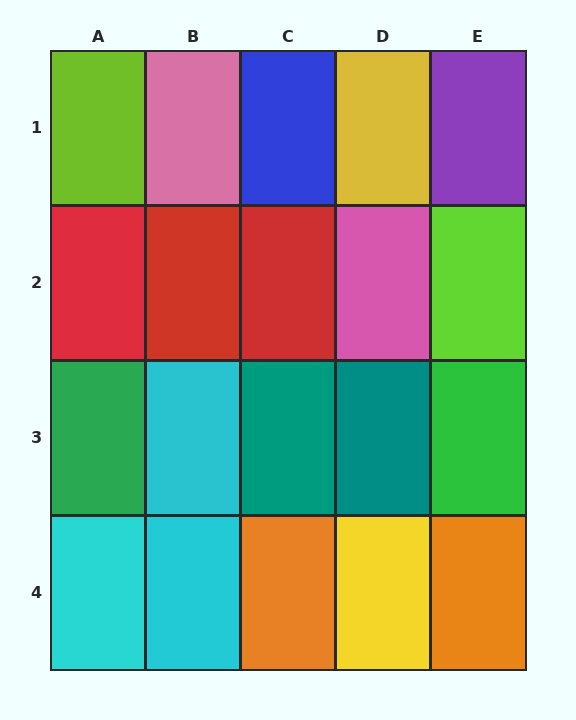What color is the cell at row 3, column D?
Teal.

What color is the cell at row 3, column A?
Green.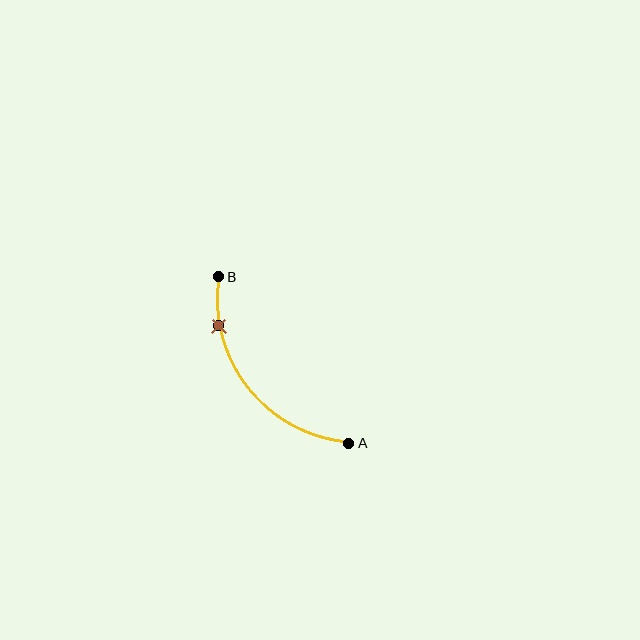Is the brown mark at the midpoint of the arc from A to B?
No. The brown mark lies on the arc but is closer to endpoint B. The arc midpoint would be at the point on the curve equidistant along the arc from both A and B.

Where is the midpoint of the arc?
The arc midpoint is the point on the curve farthest from the straight line joining A and B. It sits below and to the left of that line.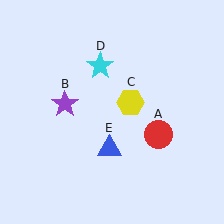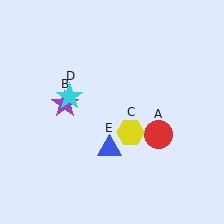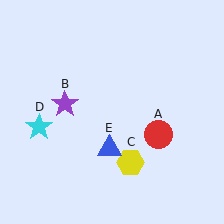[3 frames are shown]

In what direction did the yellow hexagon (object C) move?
The yellow hexagon (object C) moved down.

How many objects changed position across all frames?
2 objects changed position: yellow hexagon (object C), cyan star (object D).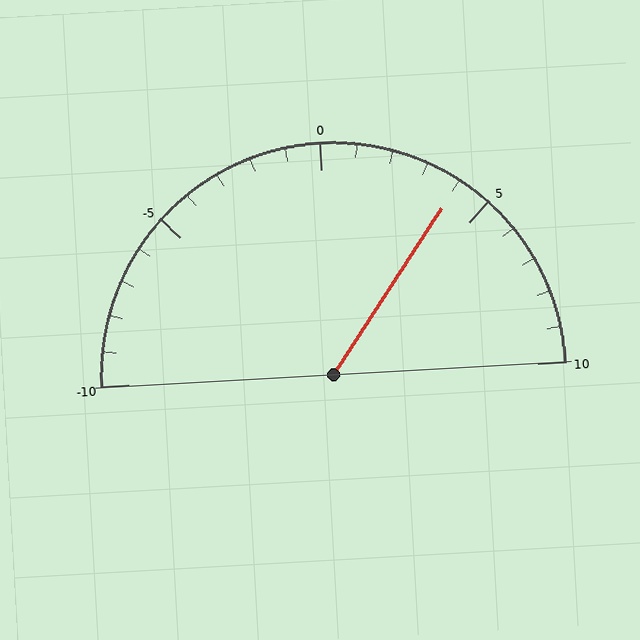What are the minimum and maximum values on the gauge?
The gauge ranges from -10 to 10.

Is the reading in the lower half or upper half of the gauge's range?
The reading is in the upper half of the range (-10 to 10).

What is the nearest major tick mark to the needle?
The nearest major tick mark is 5.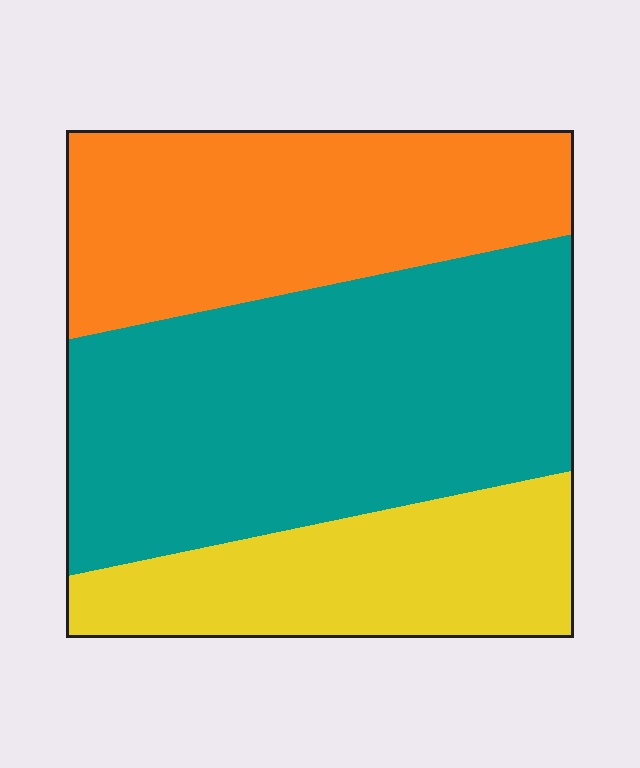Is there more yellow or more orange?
Orange.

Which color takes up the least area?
Yellow, at roughly 25%.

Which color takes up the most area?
Teal, at roughly 45%.